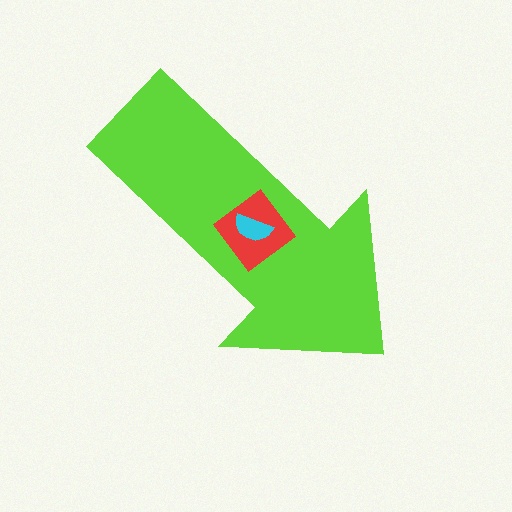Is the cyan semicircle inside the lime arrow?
Yes.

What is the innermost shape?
The cyan semicircle.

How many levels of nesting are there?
3.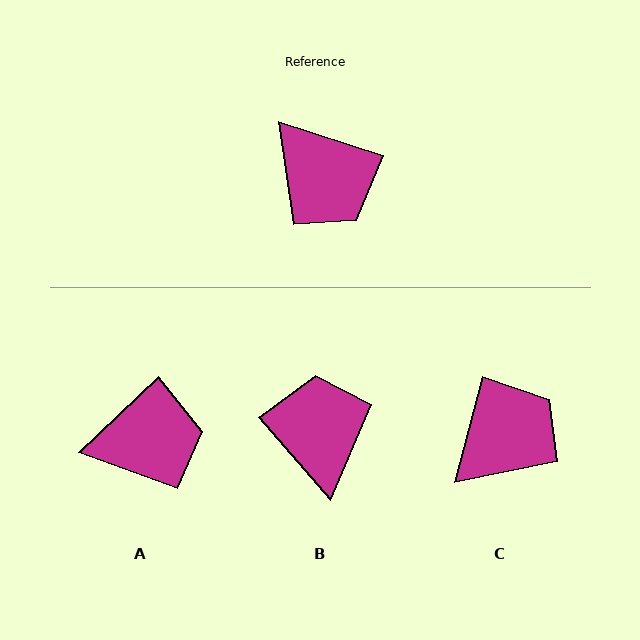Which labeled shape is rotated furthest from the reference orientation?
B, about 149 degrees away.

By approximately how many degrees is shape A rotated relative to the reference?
Approximately 62 degrees counter-clockwise.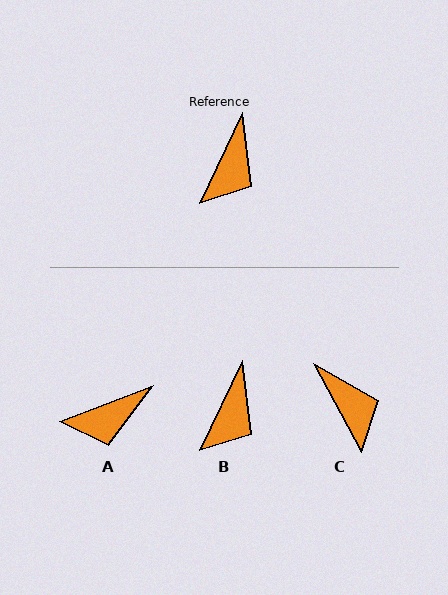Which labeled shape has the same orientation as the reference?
B.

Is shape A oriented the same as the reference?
No, it is off by about 44 degrees.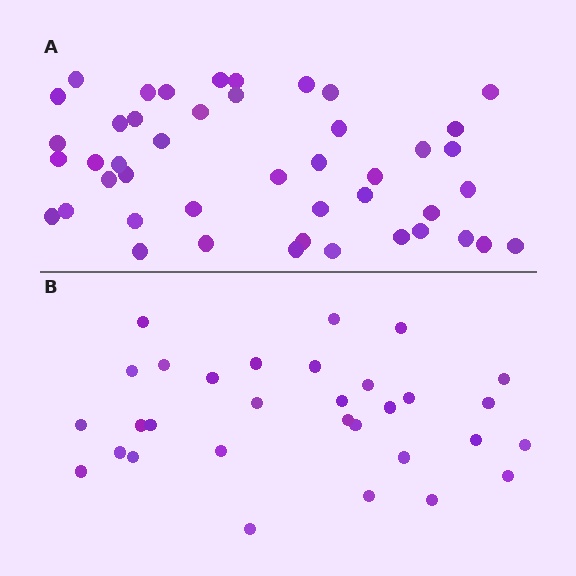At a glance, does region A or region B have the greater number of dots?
Region A (the top region) has more dots.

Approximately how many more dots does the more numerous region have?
Region A has approximately 15 more dots than region B.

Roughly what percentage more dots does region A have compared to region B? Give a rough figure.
About 45% more.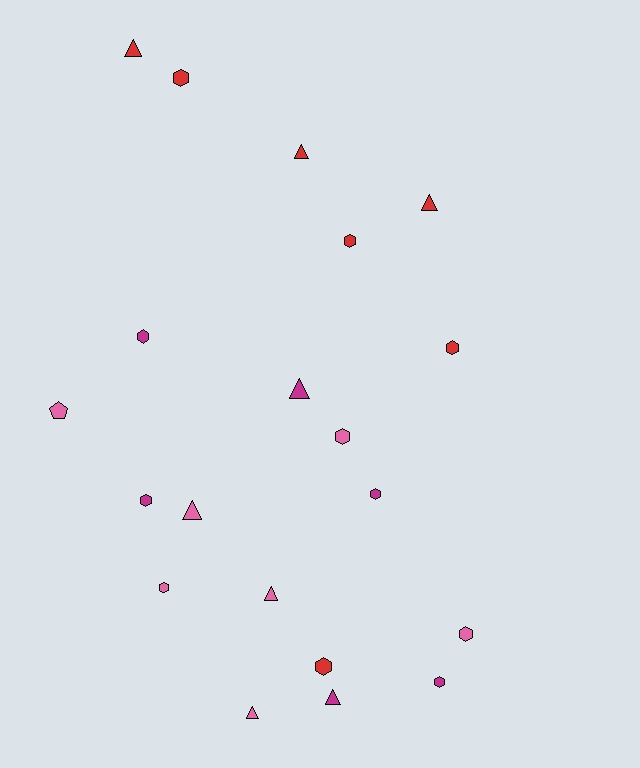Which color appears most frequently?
Red, with 7 objects.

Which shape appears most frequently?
Hexagon, with 11 objects.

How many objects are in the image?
There are 20 objects.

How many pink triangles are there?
There are 3 pink triangles.